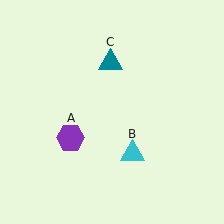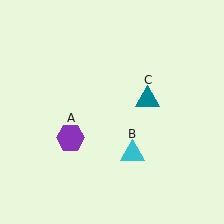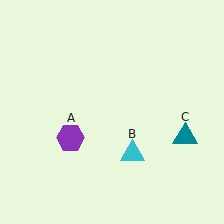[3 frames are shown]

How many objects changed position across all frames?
1 object changed position: teal triangle (object C).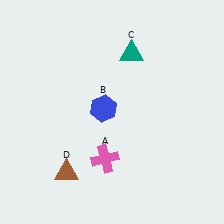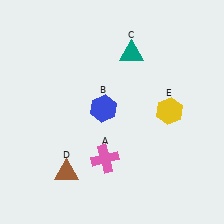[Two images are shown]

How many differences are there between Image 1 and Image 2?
There is 1 difference between the two images.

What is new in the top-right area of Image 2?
A yellow hexagon (E) was added in the top-right area of Image 2.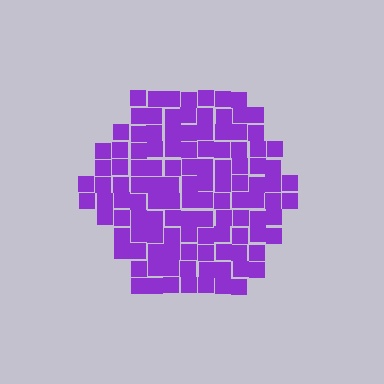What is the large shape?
The large shape is a hexagon.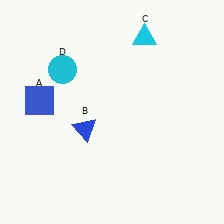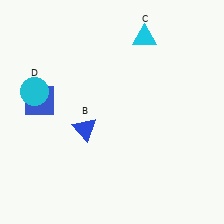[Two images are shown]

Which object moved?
The cyan circle (D) moved left.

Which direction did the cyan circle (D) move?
The cyan circle (D) moved left.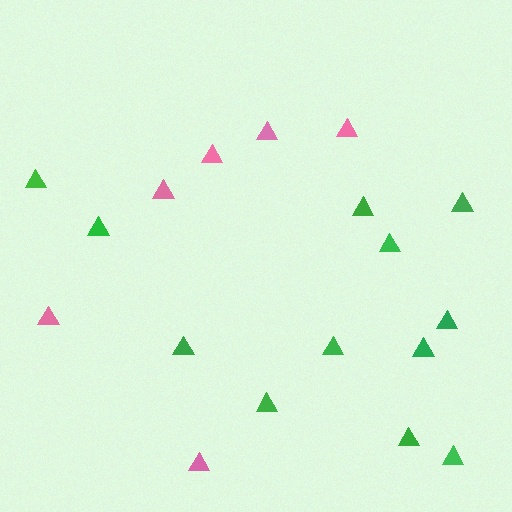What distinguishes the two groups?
There are 2 groups: one group of pink triangles (6) and one group of green triangles (12).